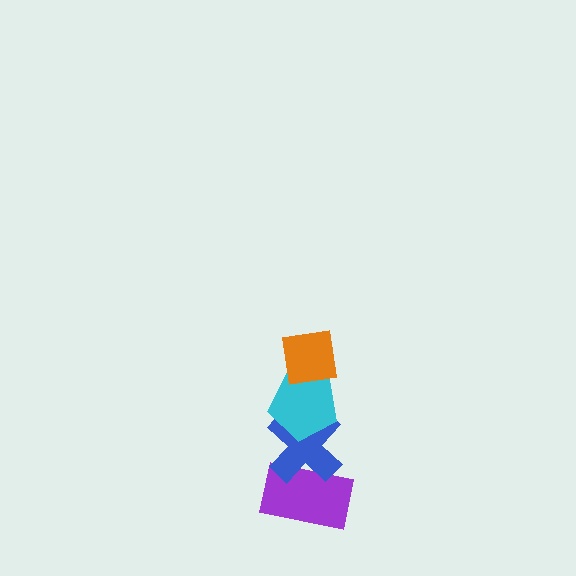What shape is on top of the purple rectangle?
The blue cross is on top of the purple rectangle.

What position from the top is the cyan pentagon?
The cyan pentagon is 2nd from the top.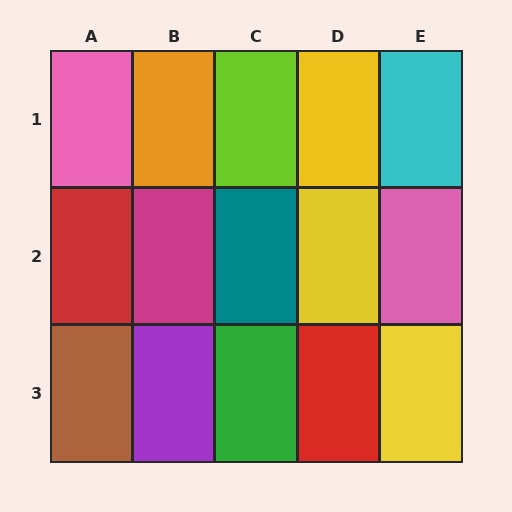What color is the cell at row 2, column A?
Red.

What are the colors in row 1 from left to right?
Pink, orange, lime, yellow, cyan.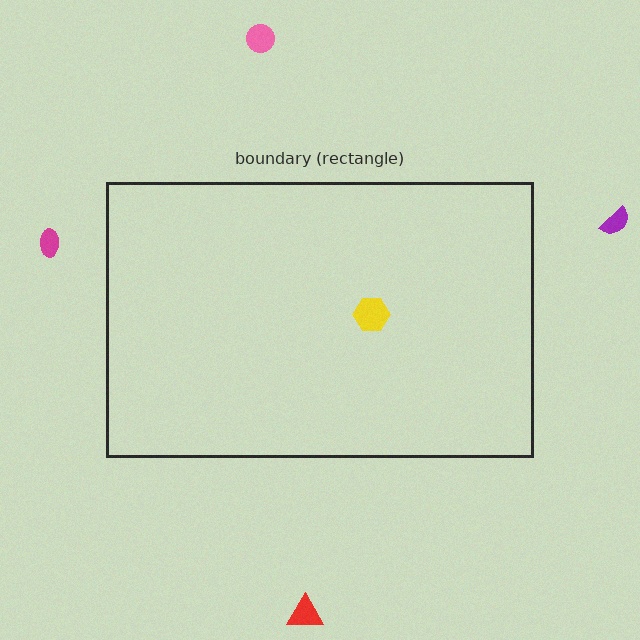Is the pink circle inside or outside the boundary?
Outside.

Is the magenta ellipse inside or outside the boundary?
Outside.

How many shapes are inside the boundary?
1 inside, 4 outside.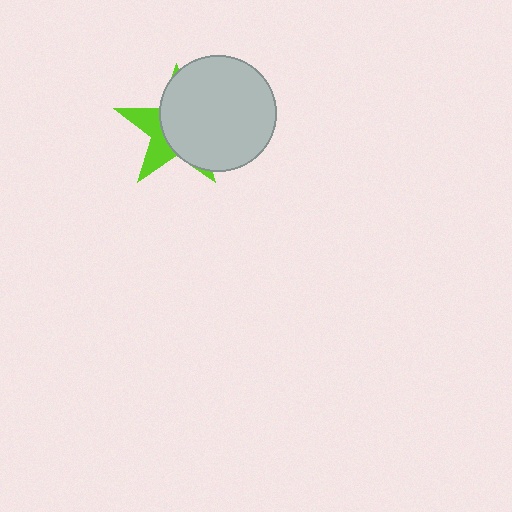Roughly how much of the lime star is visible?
A small part of it is visible (roughly 35%).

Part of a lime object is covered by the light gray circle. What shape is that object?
It is a star.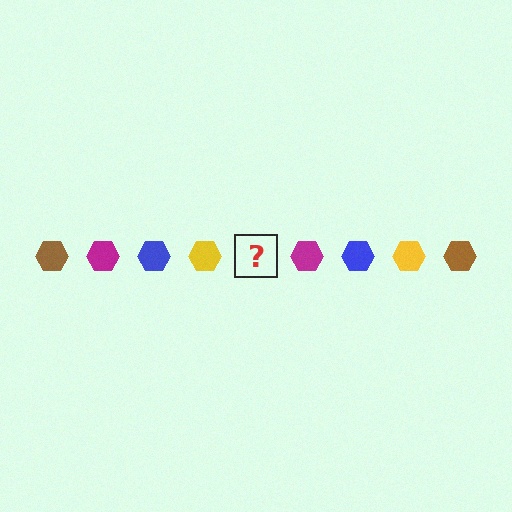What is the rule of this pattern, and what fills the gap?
The rule is that the pattern cycles through brown, magenta, blue, yellow hexagons. The gap should be filled with a brown hexagon.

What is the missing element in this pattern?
The missing element is a brown hexagon.